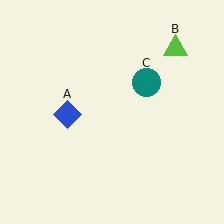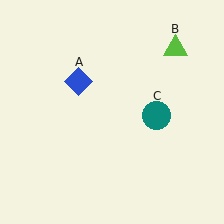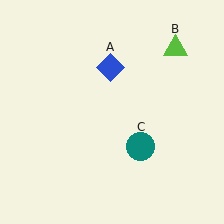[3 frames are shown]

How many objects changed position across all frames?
2 objects changed position: blue diamond (object A), teal circle (object C).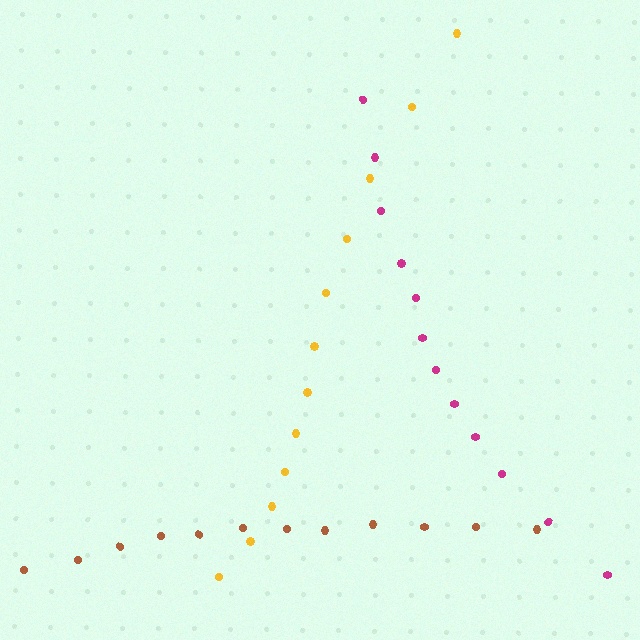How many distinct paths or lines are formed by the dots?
There are 3 distinct paths.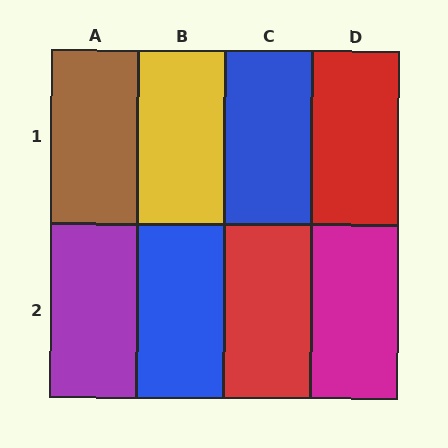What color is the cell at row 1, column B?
Yellow.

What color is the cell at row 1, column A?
Brown.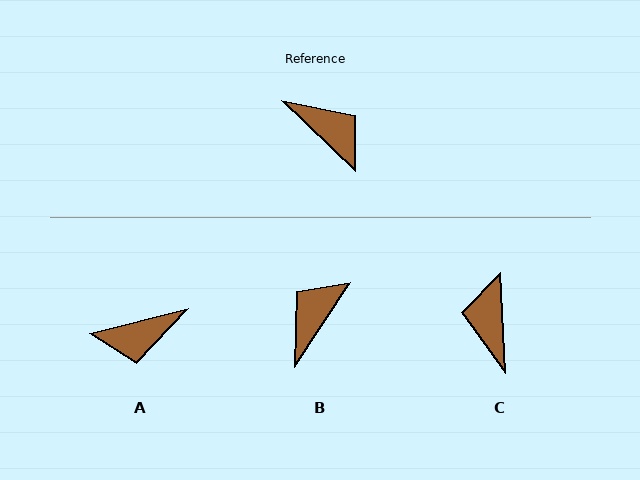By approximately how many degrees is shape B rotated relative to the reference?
Approximately 100 degrees counter-clockwise.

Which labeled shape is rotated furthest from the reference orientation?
C, about 137 degrees away.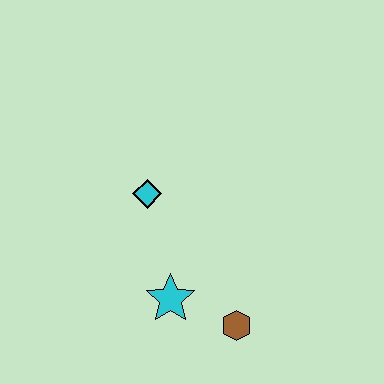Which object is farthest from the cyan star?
The cyan diamond is farthest from the cyan star.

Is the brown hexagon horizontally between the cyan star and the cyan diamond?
No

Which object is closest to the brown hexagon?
The cyan star is closest to the brown hexagon.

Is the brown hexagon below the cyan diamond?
Yes